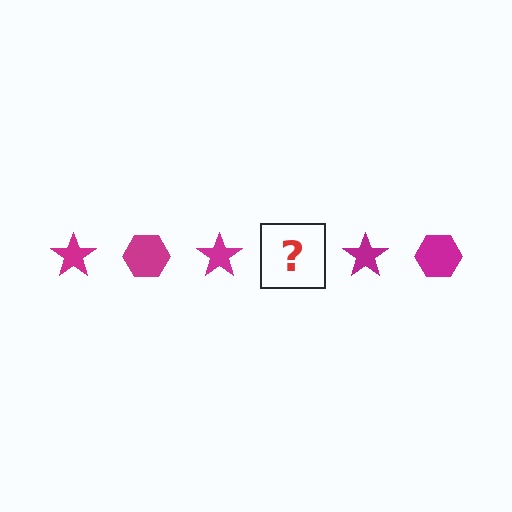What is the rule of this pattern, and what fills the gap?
The rule is that the pattern cycles through star, hexagon shapes in magenta. The gap should be filled with a magenta hexagon.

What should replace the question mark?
The question mark should be replaced with a magenta hexagon.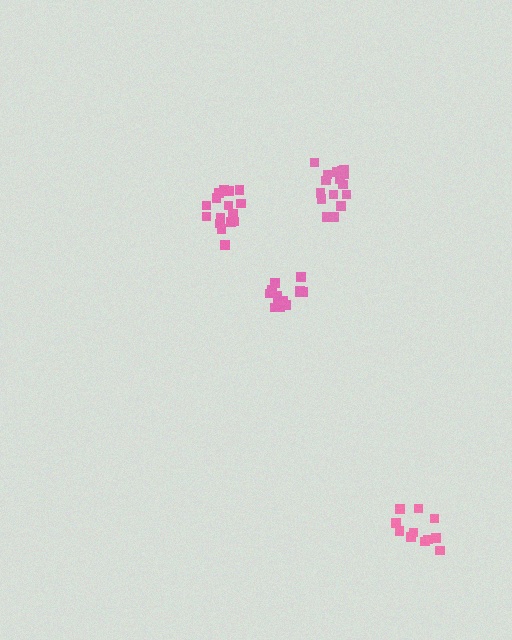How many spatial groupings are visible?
There are 4 spatial groupings.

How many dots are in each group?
Group 1: 17 dots, Group 2: 13 dots, Group 3: 11 dots, Group 4: 16 dots (57 total).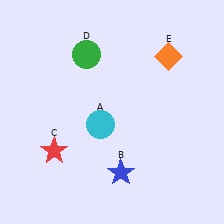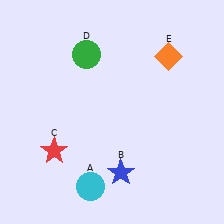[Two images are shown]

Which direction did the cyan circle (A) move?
The cyan circle (A) moved down.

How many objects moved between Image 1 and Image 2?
1 object moved between the two images.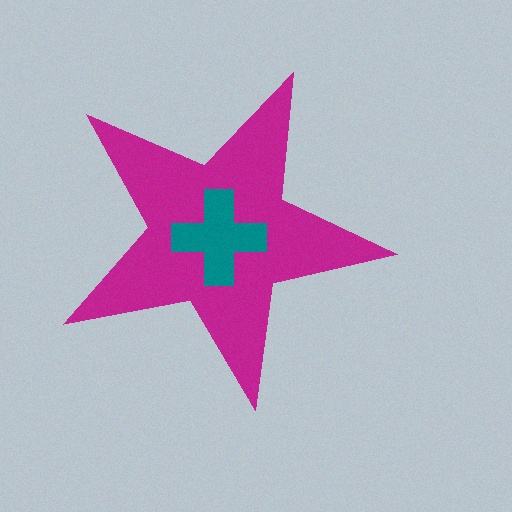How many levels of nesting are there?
2.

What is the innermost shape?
The teal cross.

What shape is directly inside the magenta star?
The teal cross.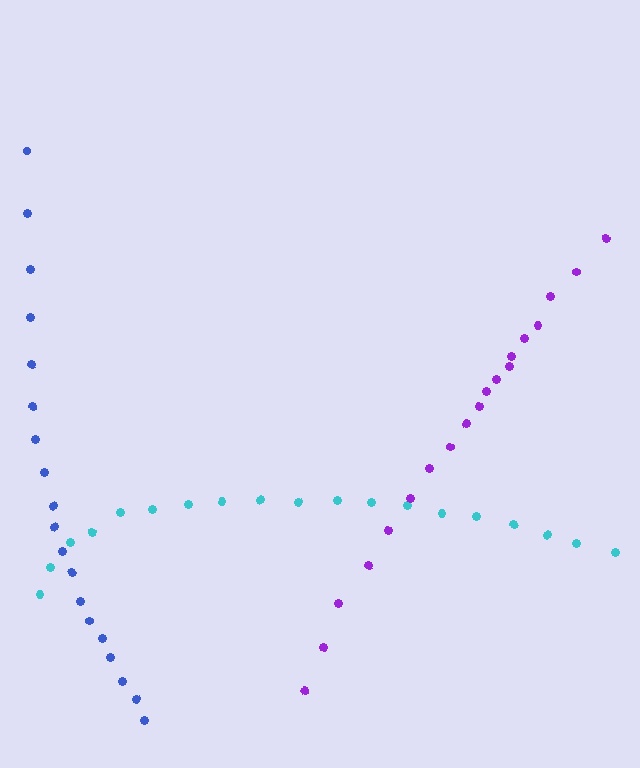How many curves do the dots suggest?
There are 3 distinct paths.